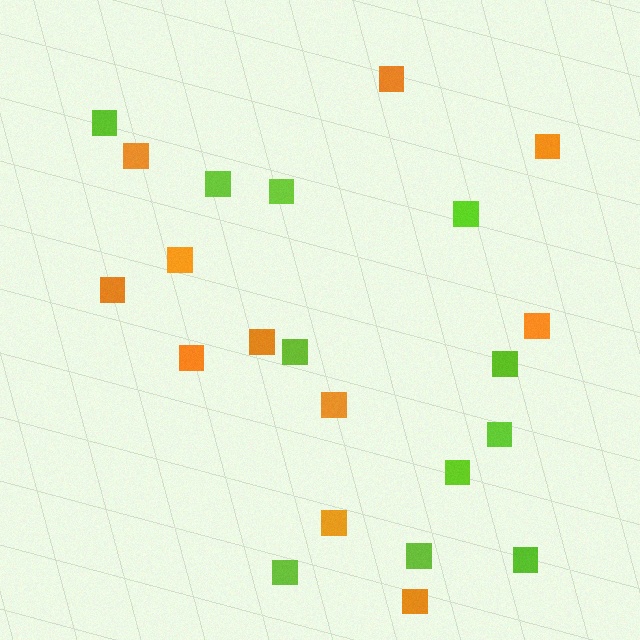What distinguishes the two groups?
There are 2 groups: one group of lime squares (11) and one group of orange squares (11).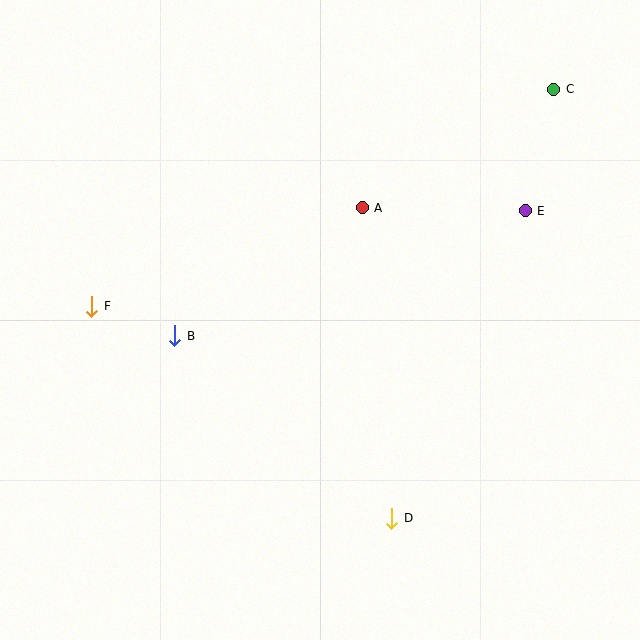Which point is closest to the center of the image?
Point A at (362, 208) is closest to the center.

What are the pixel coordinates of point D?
Point D is at (392, 518).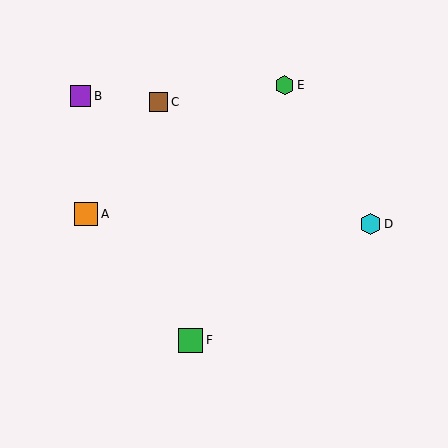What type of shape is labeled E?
Shape E is a green hexagon.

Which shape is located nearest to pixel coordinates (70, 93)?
The purple square (labeled B) at (81, 96) is nearest to that location.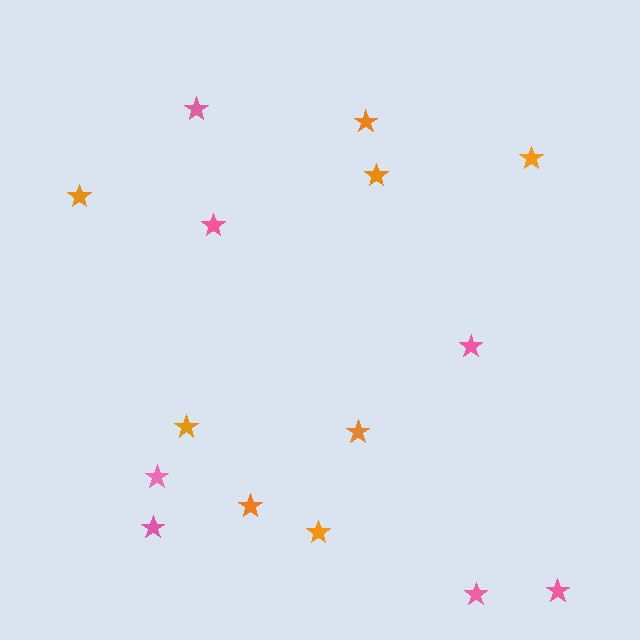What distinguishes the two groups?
There are 2 groups: one group of orange stars (8) and one group of pink stars (7).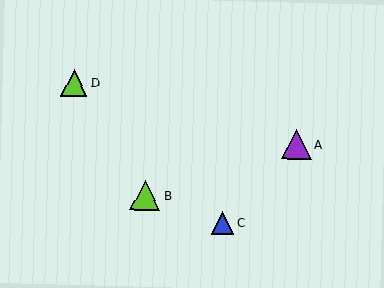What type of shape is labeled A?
Shape A is a purple triangle.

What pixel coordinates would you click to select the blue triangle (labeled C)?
Click at (223, 223) to select the blue triangle C.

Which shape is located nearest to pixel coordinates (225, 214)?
The blue triangle (labeled C) at (223, 223) is nearest to that location.